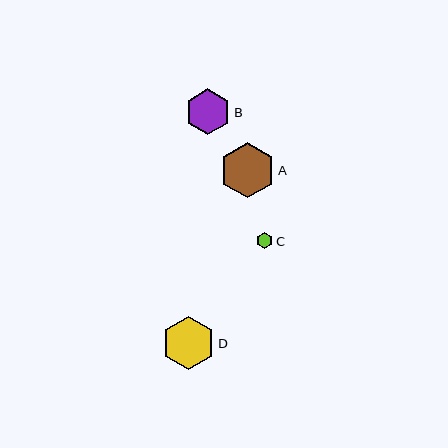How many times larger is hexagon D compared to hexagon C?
Hexagon D is approximately 3.2 times the size of hexagon C.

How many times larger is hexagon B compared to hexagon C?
Hexagon B is approximately 2.8 times the size of hexagon C.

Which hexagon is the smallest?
Hexagon C is the smallest with a size of approximately 16 pixels.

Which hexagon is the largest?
Hexagon A is the largest with a size of approximately 55 pixels.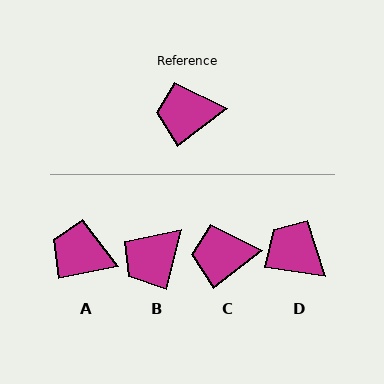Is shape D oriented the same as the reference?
No, it is off by about 45 degrees.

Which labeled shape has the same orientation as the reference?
C.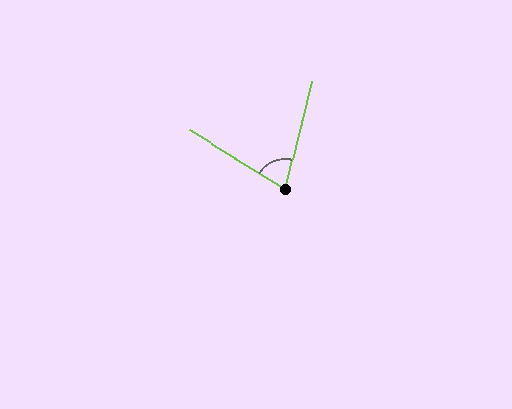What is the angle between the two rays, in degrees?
Approximately 72 degrees.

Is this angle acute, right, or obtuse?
It is acute.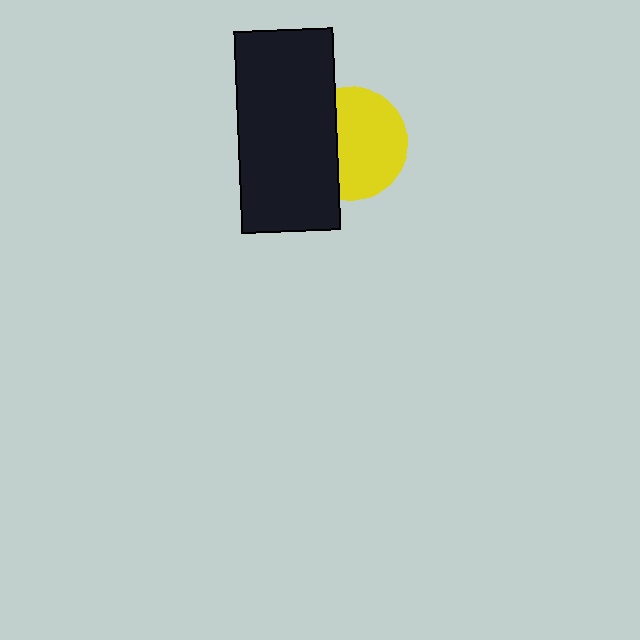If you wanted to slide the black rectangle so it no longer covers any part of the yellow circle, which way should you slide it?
Slide it left — that is the most direct way to separate the two shapes.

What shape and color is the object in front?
The object in front is a black rectangle.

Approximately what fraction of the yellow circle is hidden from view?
Roughly 36% of the yellow circle is hidden behind the black rectangle.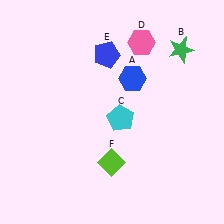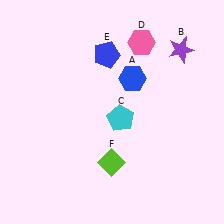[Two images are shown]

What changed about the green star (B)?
In Image 1, B is green. In Image 2, it changed to purple.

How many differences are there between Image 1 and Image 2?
There is 1 difference between the two images.